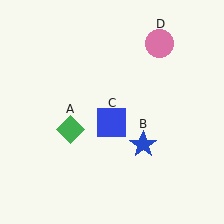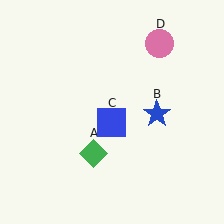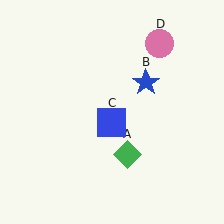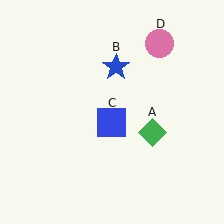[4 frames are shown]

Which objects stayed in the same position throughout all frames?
Blue square (object C) and pink circle (object D) remained stationary.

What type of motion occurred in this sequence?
The green diamond (object A), blue star (object B) rotated counterclockwise around the center of the scene.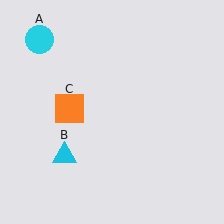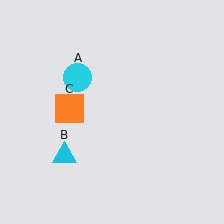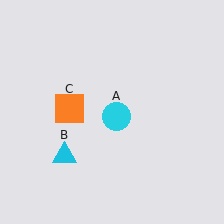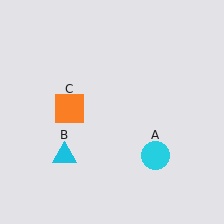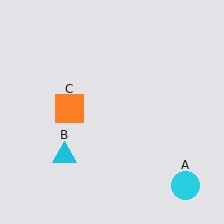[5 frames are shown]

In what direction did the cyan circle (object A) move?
The cyan circle (object A) moved down and to the right.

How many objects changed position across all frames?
1 object changed position: cyan circle (object A).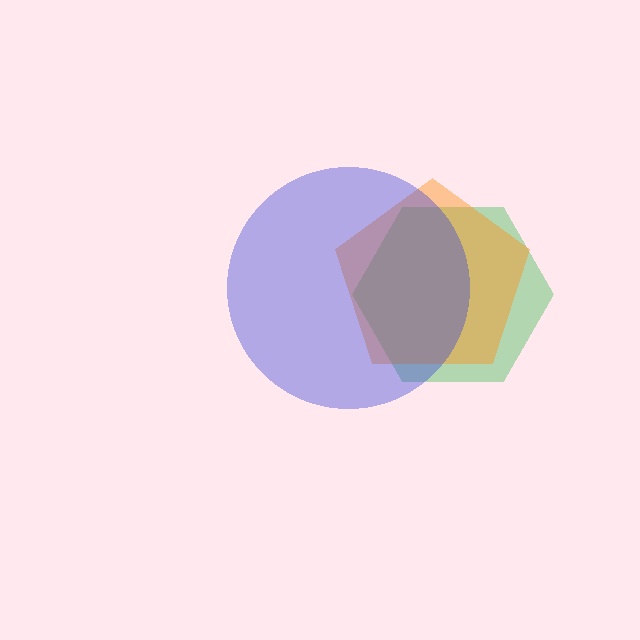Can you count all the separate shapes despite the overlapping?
Yes, there are 3 separate shapes.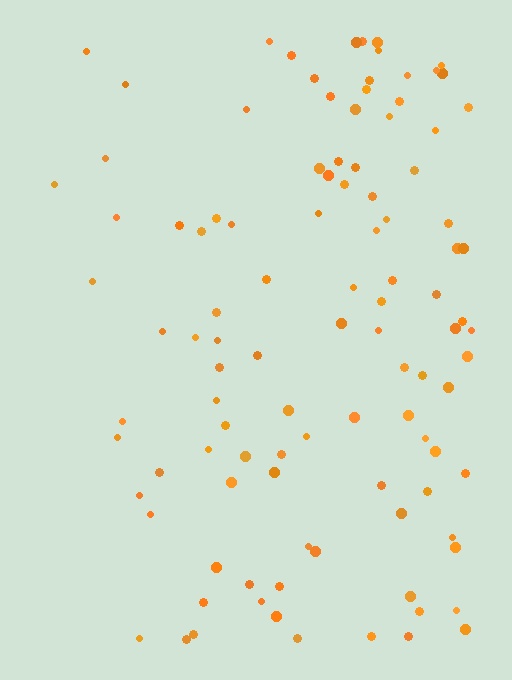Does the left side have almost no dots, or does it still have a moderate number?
Still a moderate number, just noticeably fewer than the right.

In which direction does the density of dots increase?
From left to right, with the right side densest.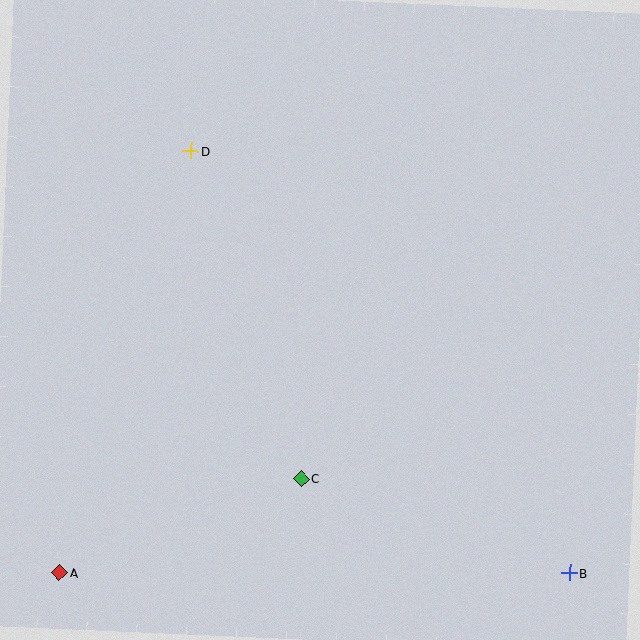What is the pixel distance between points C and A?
The distance between C and A is 259 pixels.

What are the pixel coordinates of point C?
Point C is at (301, 479).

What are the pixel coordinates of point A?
Point A is at (60, 573).